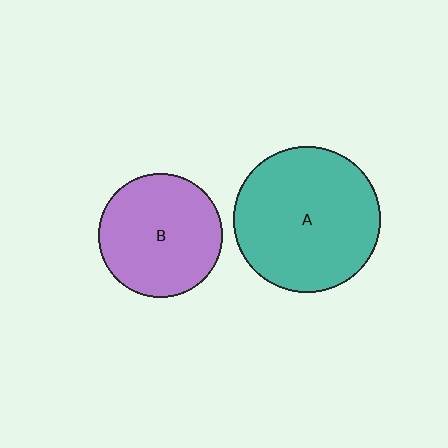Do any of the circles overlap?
No, none of the circles overlap.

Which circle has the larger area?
Circle A (teal).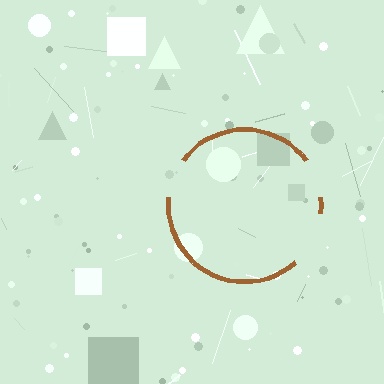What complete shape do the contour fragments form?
The contour fragments form a circle.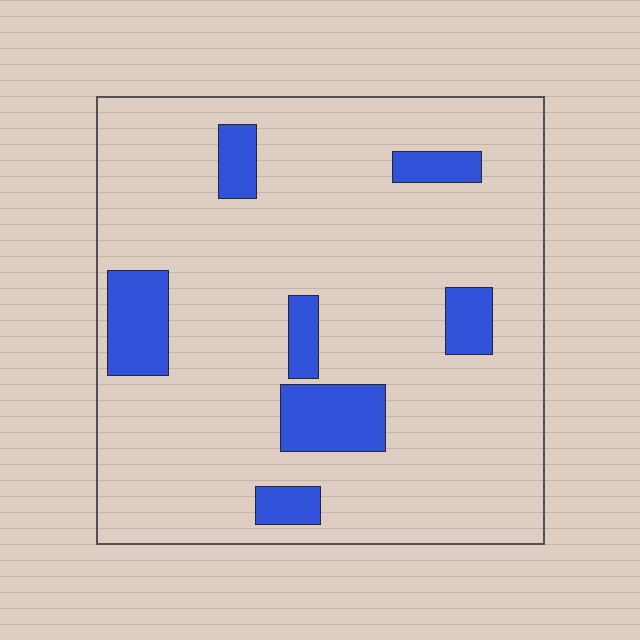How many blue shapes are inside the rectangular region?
7.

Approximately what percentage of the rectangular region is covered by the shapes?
Approximately 15%.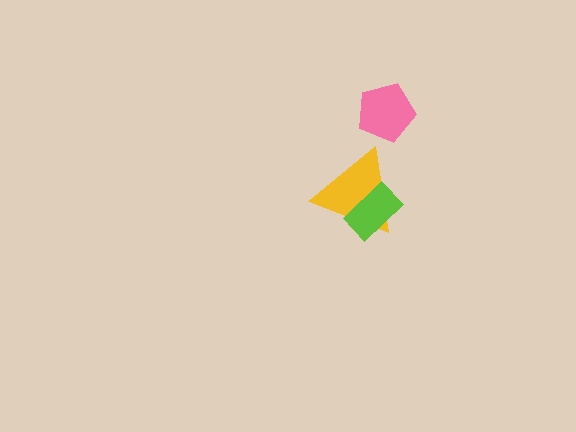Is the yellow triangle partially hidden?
Yes, it is partially covered by another shape.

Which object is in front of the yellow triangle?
The lime rectangle is in front of the yellow triangle.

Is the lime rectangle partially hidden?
No, no other shape covers it.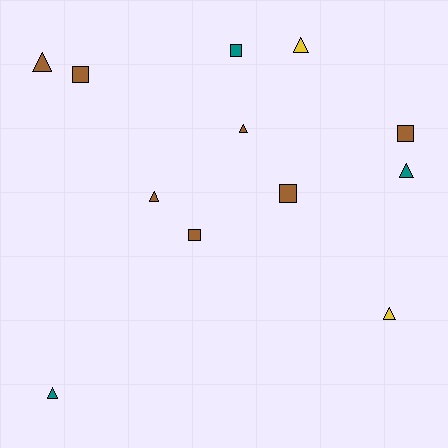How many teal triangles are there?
There are 2 teal triangles.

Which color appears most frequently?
Brown, with 7 objects.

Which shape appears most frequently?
Triangle, with 7 objects.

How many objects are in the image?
There are 12 objects.